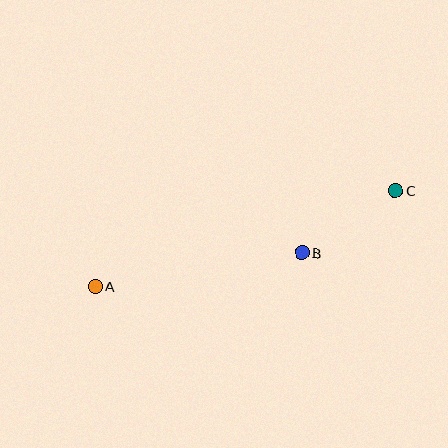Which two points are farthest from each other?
Points A and C are farthest from each other.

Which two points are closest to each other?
Points B and C are closest to each other.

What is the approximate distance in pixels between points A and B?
The distance between A and B is approximately 210 pixels.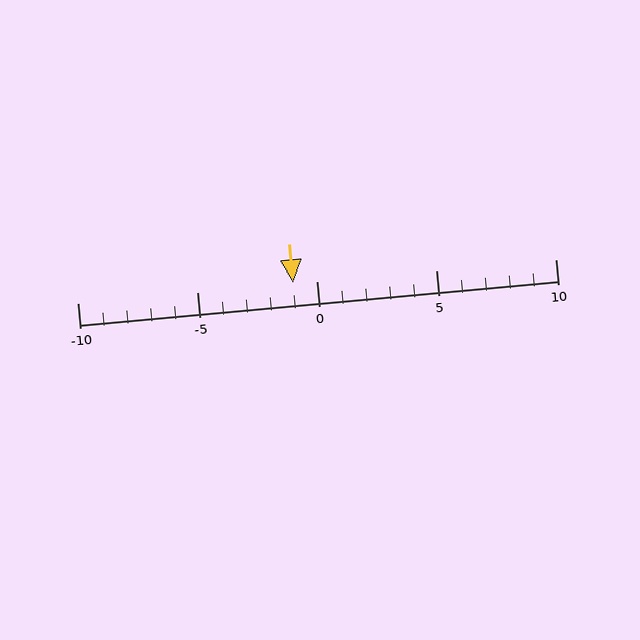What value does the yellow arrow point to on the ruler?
The yellow arrow points to approximately -1.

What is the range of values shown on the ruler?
The ruler shows values from -10 to 10.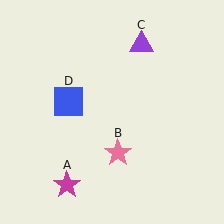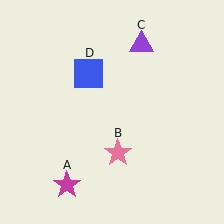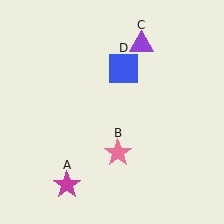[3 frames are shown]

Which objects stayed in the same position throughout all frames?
Magenta star (object A) and pink star (object B) and purple triangle (object C) remained stationary.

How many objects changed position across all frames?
1 object changed position: blue square (object D).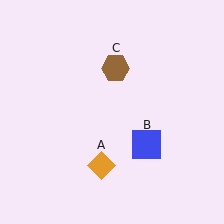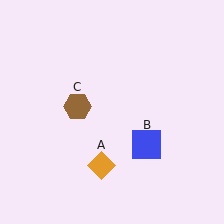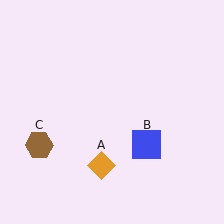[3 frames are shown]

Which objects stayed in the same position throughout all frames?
Orange diamond (object A) and blue square (object B) remained stationary.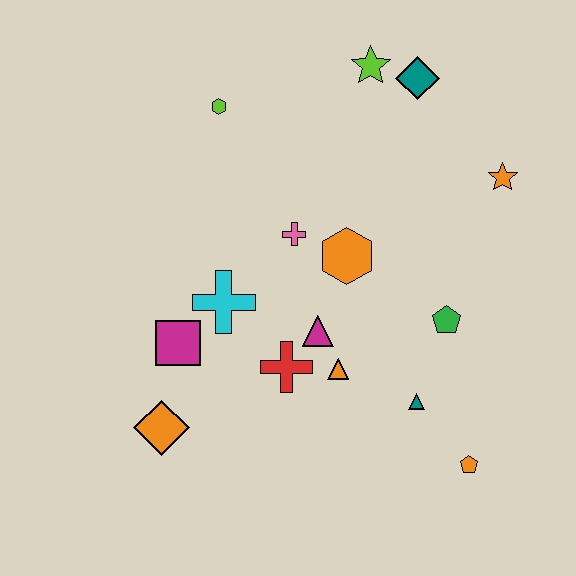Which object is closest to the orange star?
The teal diamond is closest to the orange star.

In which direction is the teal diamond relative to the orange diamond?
The teal diamond is above the orange diamond.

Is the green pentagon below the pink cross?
Yes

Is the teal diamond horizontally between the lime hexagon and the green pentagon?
Yes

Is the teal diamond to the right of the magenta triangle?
Yes